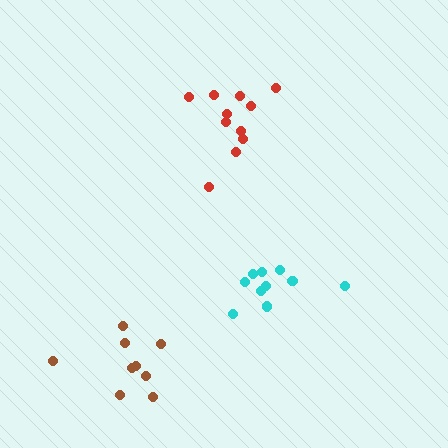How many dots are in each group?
Group 1: 11 dots, Group 2: 11 dots, Group 3: 9 dots (31 total).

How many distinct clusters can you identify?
There are 3 distinct clusters.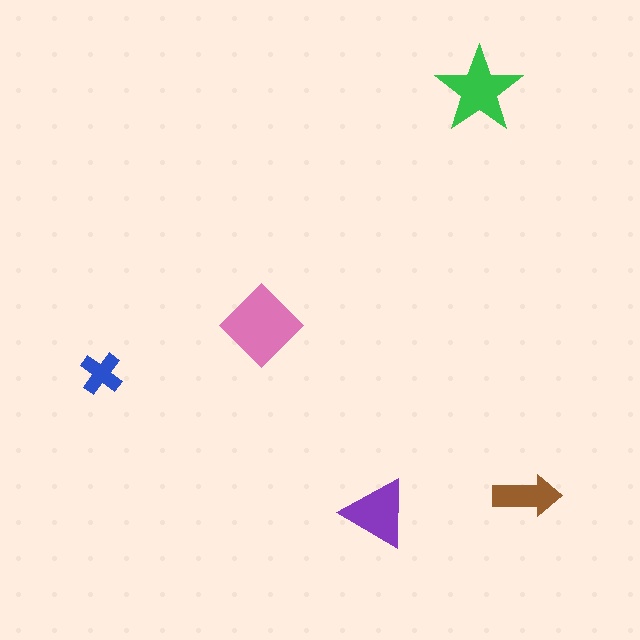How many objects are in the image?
There are 5 objects in the image.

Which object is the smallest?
The blue cross.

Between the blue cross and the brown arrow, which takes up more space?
The brown arrow.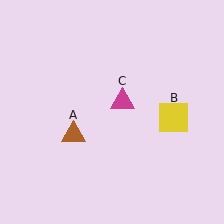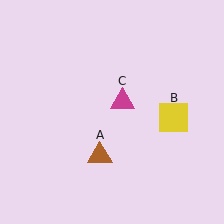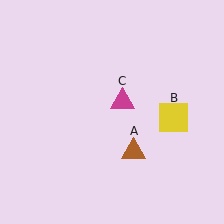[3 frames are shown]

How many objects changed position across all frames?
1 object changed position: brown triangle (object A).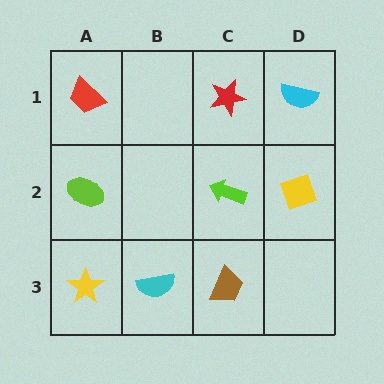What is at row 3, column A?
A yellow star.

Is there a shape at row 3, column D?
No, that cell is empty.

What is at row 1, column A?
A red trapezoid.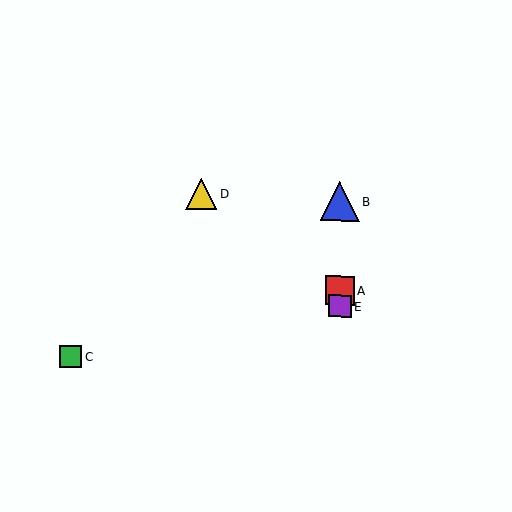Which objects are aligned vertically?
Objects A, B, E are aligned vertically.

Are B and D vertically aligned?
No, B is at x≈340 and D is at x≈202.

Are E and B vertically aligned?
Yes, both are at x≈340.